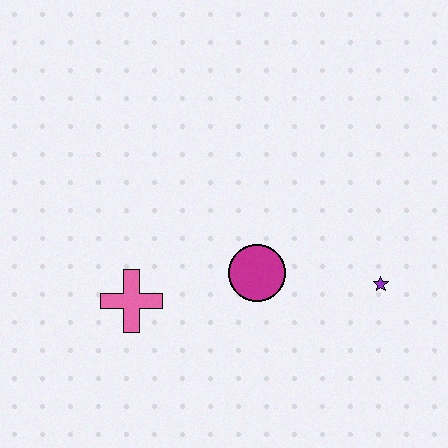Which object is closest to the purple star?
The magenta circle is closest to the purple star.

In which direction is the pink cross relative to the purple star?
The pink cross is to the left of the purple star.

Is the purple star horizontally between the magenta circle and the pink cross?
No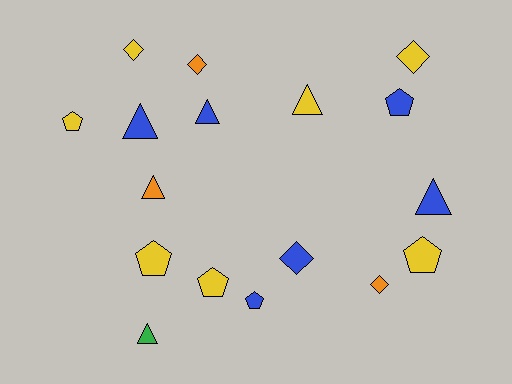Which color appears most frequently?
Yellow, with 7 objects.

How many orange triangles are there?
There is 1 orange triangle.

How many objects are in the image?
There are 17 objects.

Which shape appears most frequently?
Pentagon, with 6 objects.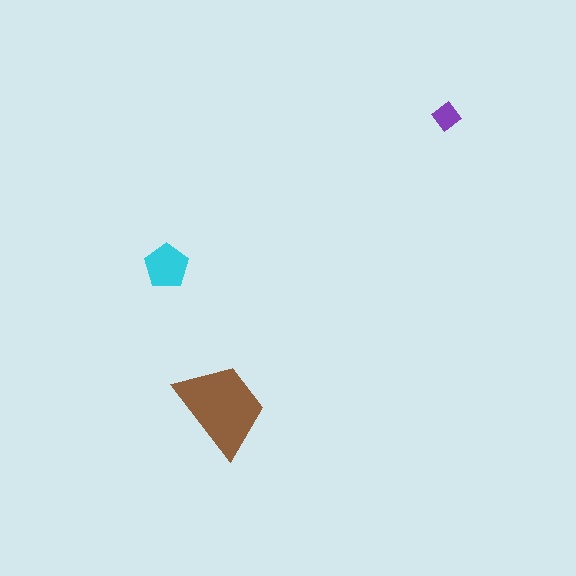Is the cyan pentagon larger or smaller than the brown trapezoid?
Smaller.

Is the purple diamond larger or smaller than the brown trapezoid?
Smaller.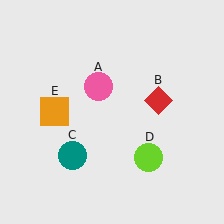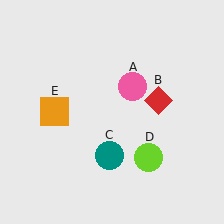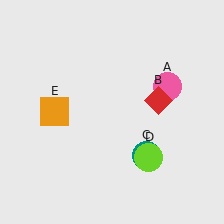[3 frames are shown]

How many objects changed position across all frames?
2 objects changed position: pink circle (object A), teal circle (object C).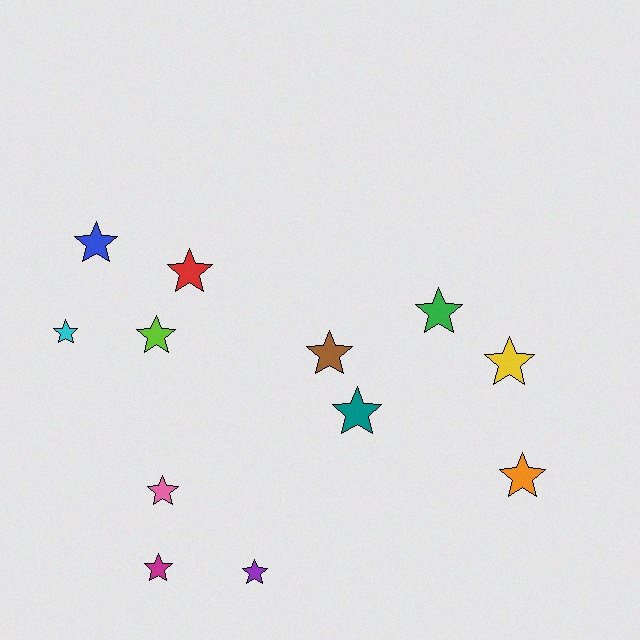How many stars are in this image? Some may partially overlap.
There are 12 stars.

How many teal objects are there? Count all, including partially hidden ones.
There is 1 teal object.